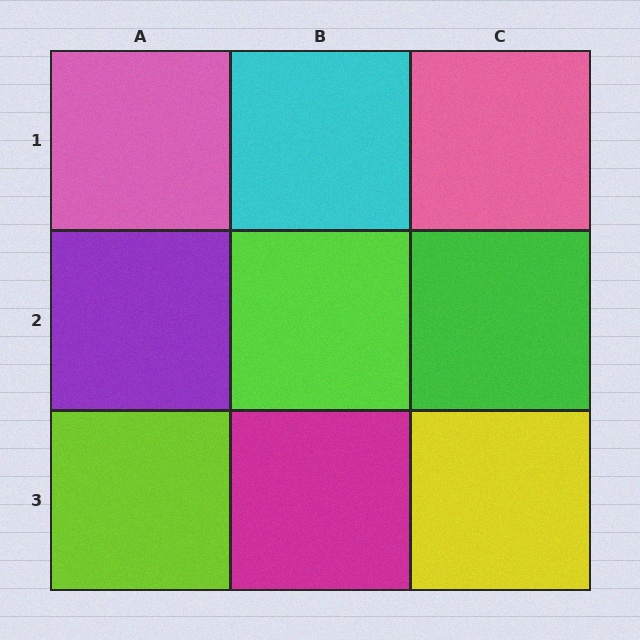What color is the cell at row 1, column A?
Pink.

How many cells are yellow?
1 cell is yellow.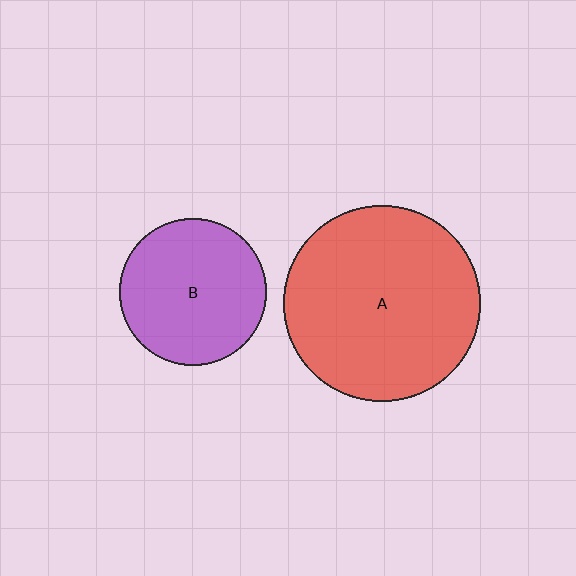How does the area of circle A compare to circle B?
Approximately 1.8 times.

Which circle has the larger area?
Circle A (red).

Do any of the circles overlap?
No, none of the circles overlap.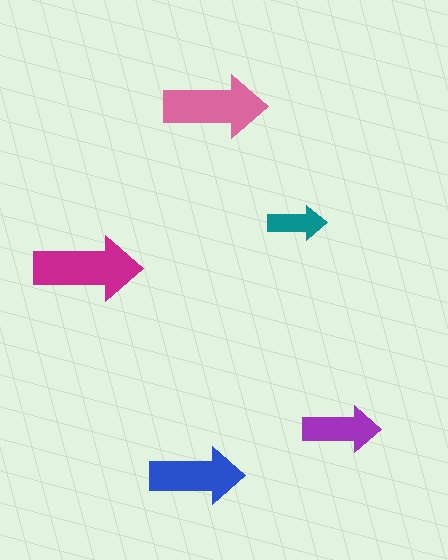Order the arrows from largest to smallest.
the magenta one, the pink one, the blue one, the purple one, the teal one.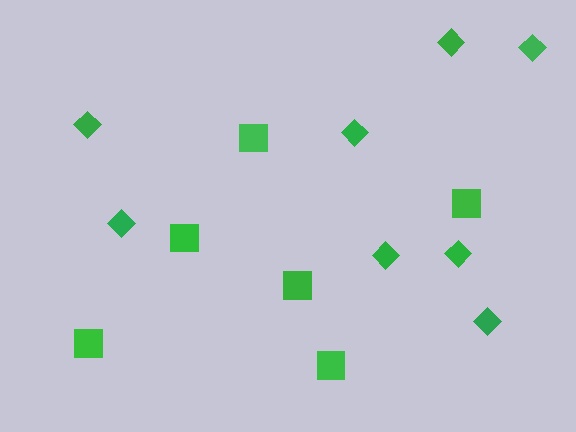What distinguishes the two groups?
There are 2 groups: one group of squares (6) and one group of diamonds (8).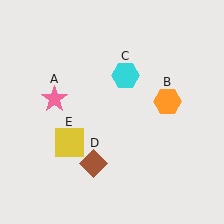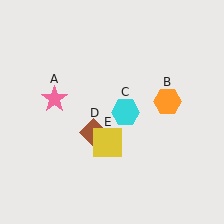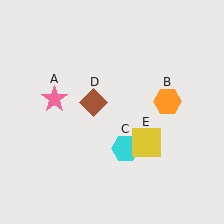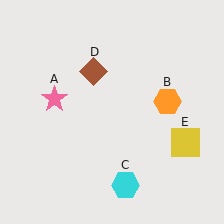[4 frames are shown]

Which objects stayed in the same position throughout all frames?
Pink star (object A) and orange hexagon (object B) remained stationary.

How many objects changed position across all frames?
3 objects changed position: cyan hexagon (object C), brown diamond (object D), yellow square (object E).